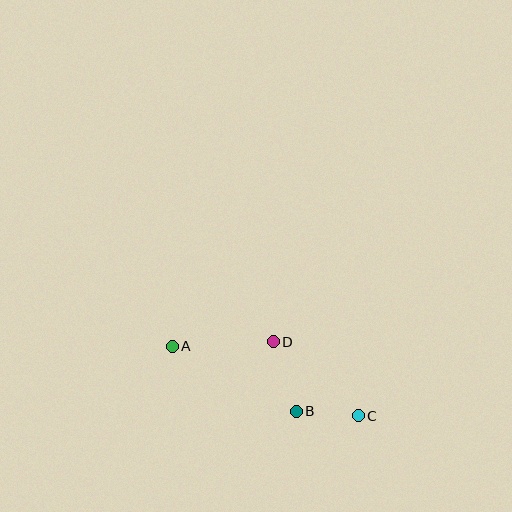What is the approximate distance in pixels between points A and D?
The distance between A and D is approximately 101 pixels.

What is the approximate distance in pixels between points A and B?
The distance between A and B is approximately 140 pixels.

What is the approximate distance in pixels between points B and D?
The distance between B and D is approximately 73 pixels.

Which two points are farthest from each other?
Points A and C are farthest from each other.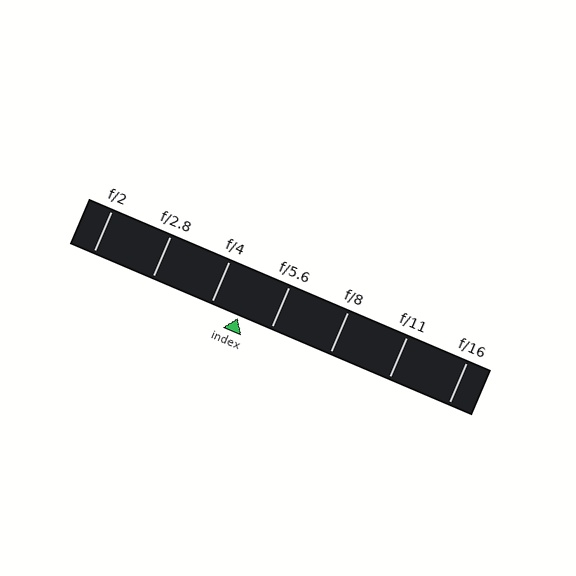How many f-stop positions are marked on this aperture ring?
There are 7 f-stop positions marked.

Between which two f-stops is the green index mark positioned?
The index mark is between f/4 and f/5.6.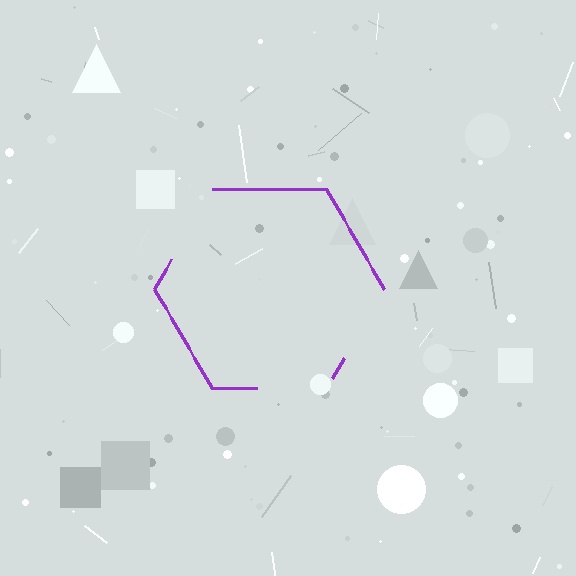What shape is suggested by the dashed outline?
The dashed outline suggests a hexagon.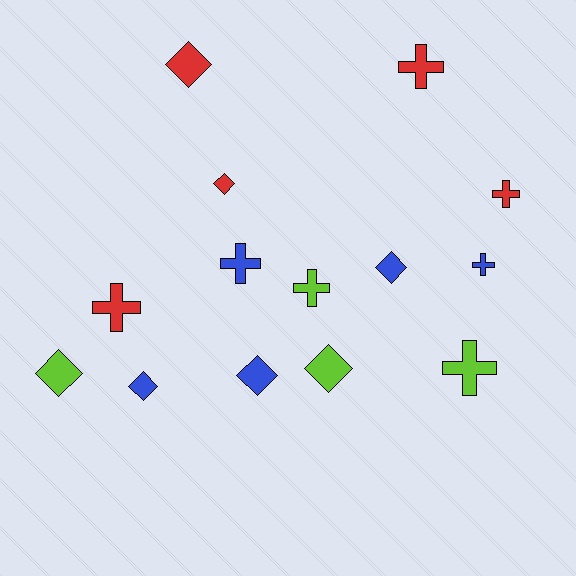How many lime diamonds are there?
There are 2 lime diamonds.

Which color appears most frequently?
Blue, with 5 objects.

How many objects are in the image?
There are 14 objects.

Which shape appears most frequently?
Diamond, with 7 objects.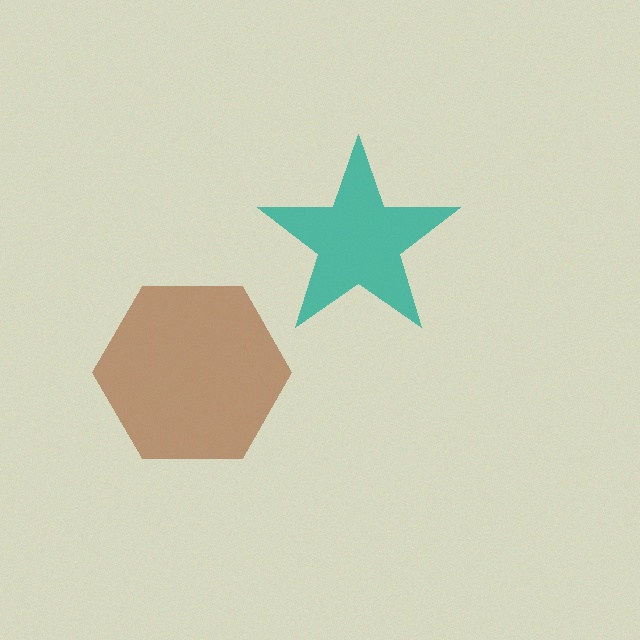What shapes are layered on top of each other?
The layered shapes are: a brown hexagon, a teal star.